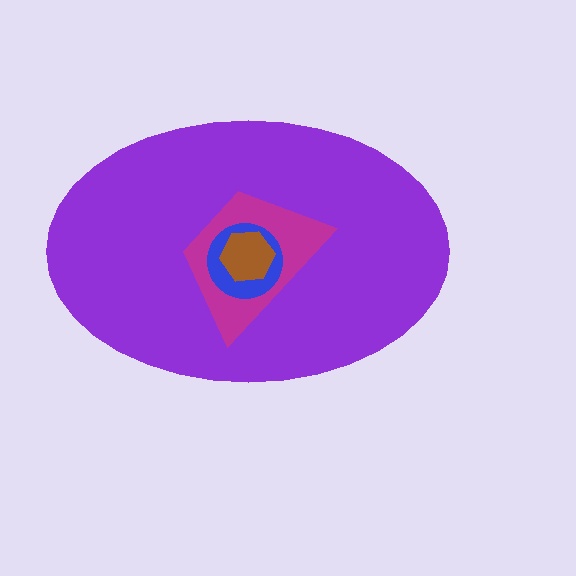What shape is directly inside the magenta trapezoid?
The blue circle.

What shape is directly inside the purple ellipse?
The magenta trapezoid.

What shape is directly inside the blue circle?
The brown hexagon.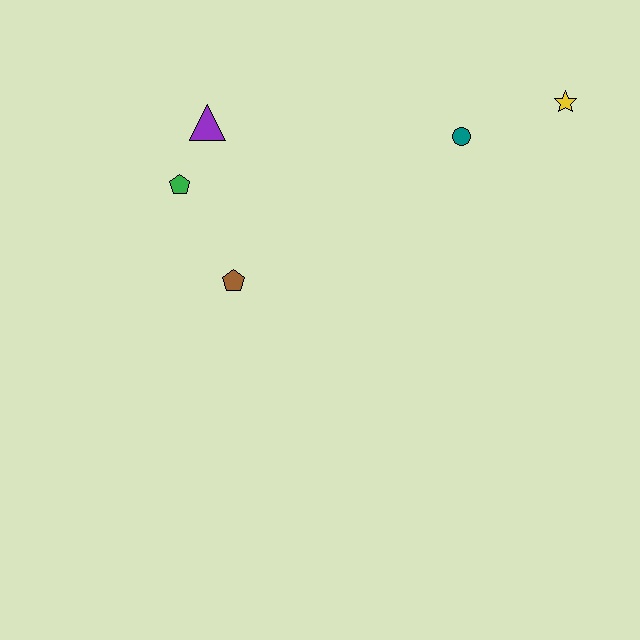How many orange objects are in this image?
There are no orange objects.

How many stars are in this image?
There is 1 star.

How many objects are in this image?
There are 5 objects.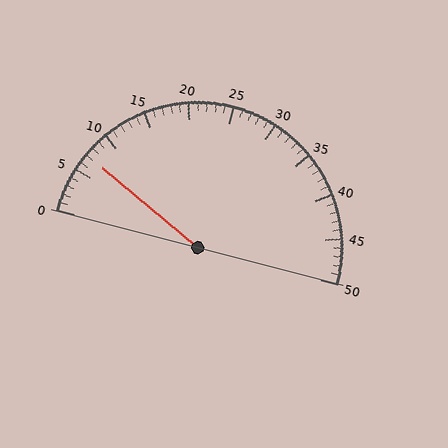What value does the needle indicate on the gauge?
The needle indicates approximately 7.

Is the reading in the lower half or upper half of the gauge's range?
The reading is in the lower half of the range (0 to 50).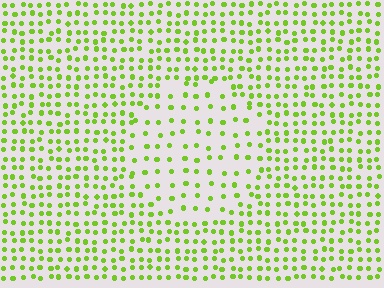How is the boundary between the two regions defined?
The boundary is defined by a change in element density (approximately 2.0x ratio). All elements are the same color, size, and shape.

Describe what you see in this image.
The image contains small lime elements arranged at two different densities. A circle-shaped region is visible where the elements are less densely packed than the surrounding area.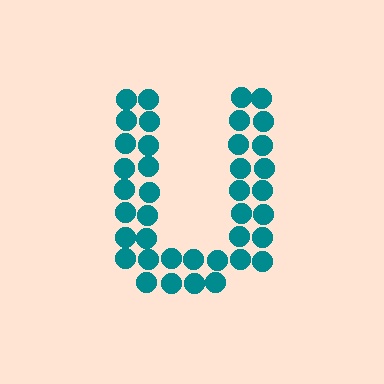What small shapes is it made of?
It is made of small circles.